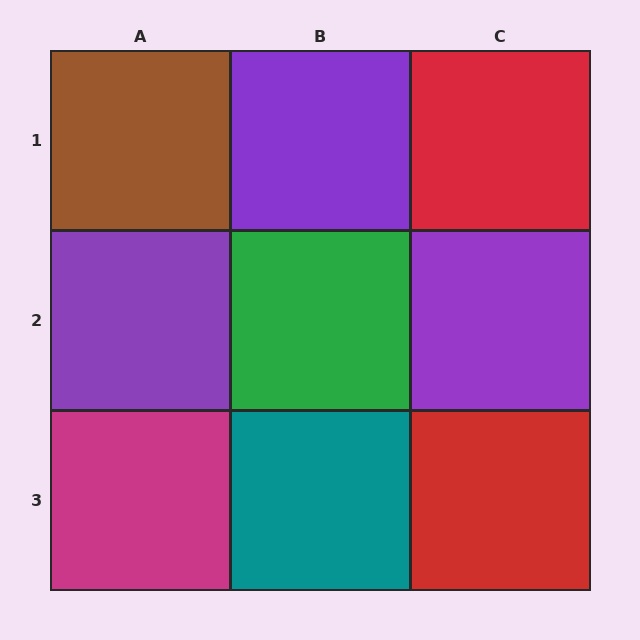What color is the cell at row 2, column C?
Purple.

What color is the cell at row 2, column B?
Green.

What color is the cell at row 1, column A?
Brown.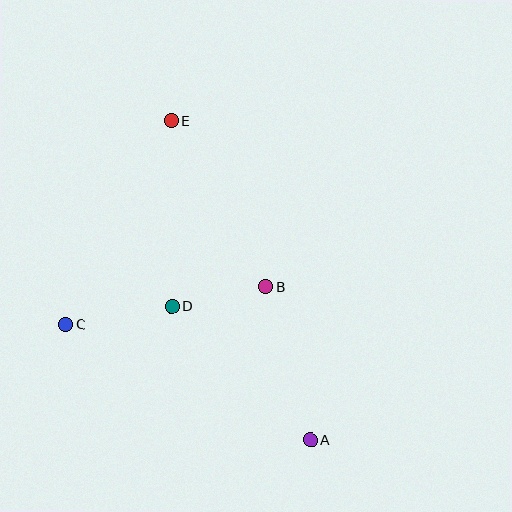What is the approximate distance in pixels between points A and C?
The distance between A and C is approximately 270 pixels.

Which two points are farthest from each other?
Points A and E are farthest from each other.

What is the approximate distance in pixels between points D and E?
The distance between D and E is approximately 185 pixels.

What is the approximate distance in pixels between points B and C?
The distance between B and C is approximately 203 pixels.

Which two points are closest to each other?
Points B and D are closest to each other.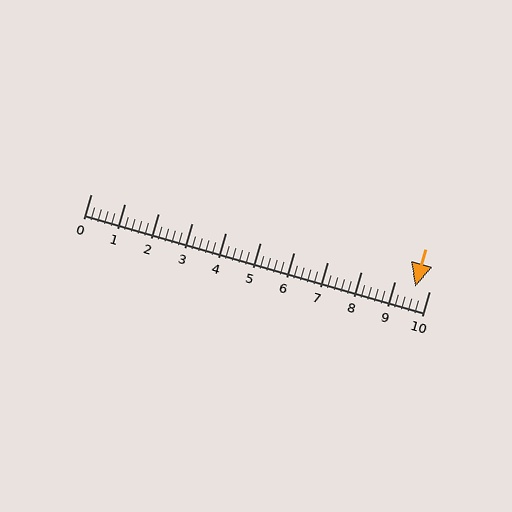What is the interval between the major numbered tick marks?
The major tick marks are spaced 1 units apart.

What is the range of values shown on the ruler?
The ruler shows values from 0 to 10.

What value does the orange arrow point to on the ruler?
The orange arrow points to approximately 9.6.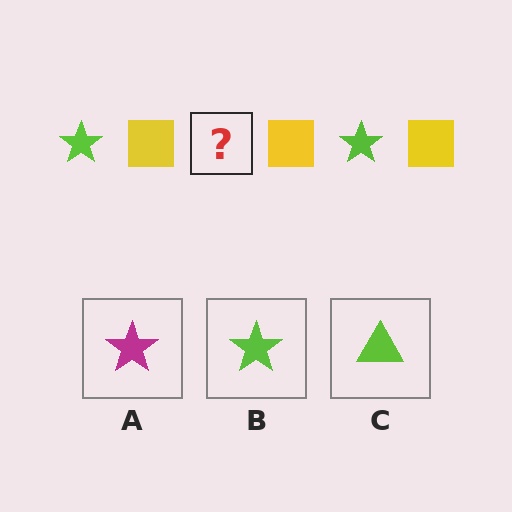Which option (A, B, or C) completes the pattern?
B.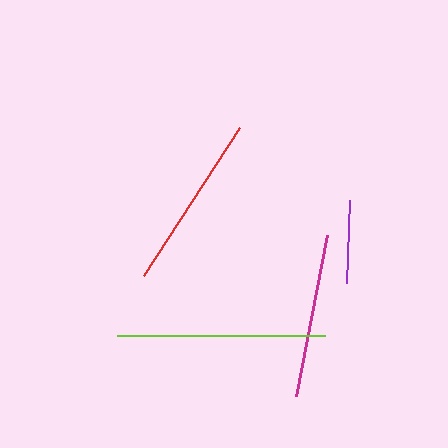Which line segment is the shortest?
The purple line is the shortest at approximately 84 pixels.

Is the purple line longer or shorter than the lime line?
The lime line is longer than the purple line.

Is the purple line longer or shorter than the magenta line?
The magenta line is longer than the purple line.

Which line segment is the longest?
The lime line is the longest at approximately 208 pixels.